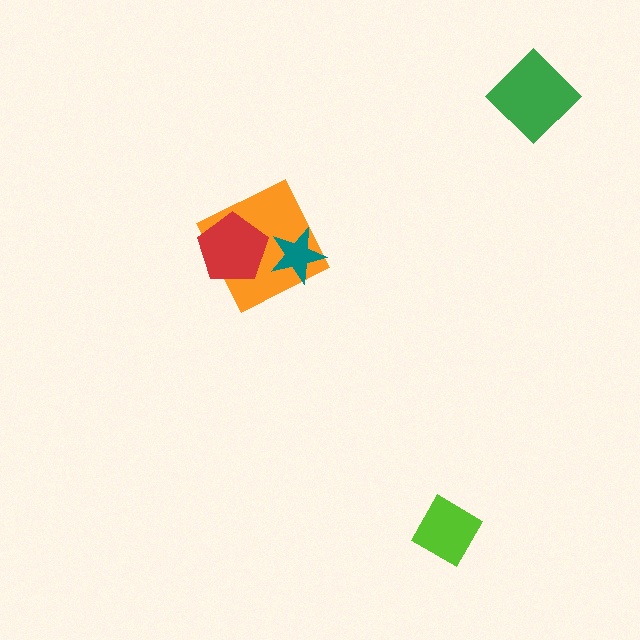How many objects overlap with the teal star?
1 object overlaps with the teal star.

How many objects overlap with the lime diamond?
0 objects overlap with the lime diamond.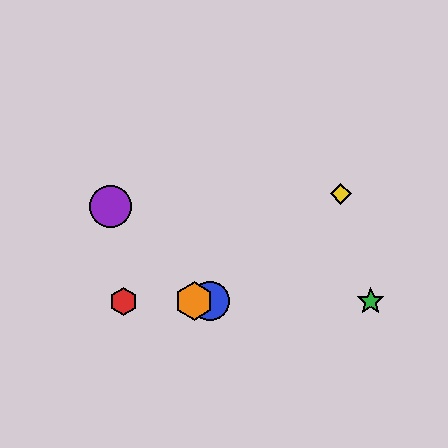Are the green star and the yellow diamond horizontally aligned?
No, the green star is at y≈301 and the yellow diamond is at y≈194.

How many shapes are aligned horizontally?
4 shapes (the red hexagon, the blue circle, the green star, the orange hexagon) are aligned horizontally.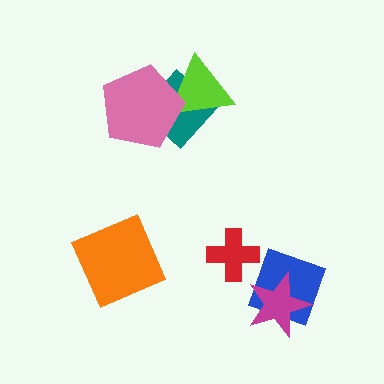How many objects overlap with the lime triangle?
2 objects overlap with the lime triangle.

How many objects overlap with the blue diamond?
1 object overlaps with the blue diamond.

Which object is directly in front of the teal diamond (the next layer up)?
The lime triangle is directly in front of the teal diamond.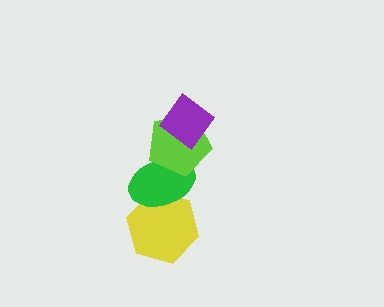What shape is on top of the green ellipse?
The lime pentagon is on top of the green ellipse.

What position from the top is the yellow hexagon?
The yellow hexagon is 4th from the top.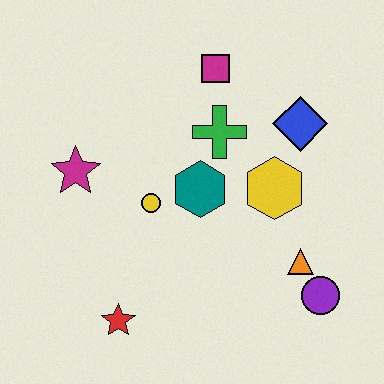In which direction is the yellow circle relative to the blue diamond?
The yellow circle is to the left of the blue diamond.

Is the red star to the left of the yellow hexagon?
Yes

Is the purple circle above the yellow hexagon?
No